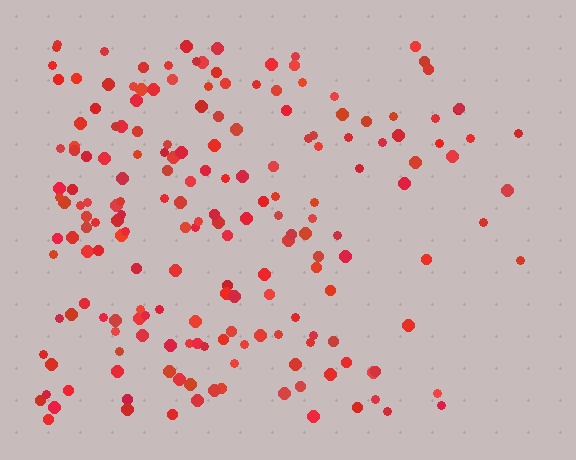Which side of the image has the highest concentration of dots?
The left.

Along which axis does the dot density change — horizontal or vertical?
Horizontal.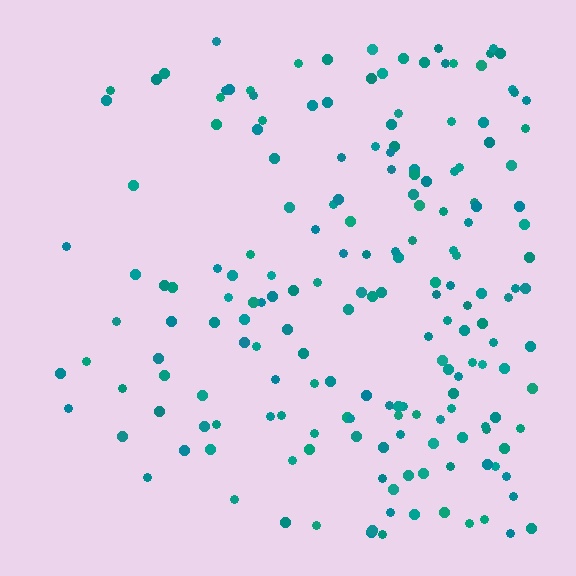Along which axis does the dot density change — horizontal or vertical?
Horizontal.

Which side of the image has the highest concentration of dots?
The right.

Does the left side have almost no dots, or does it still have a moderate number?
Still a moderate number, just noticeably fewer than the right.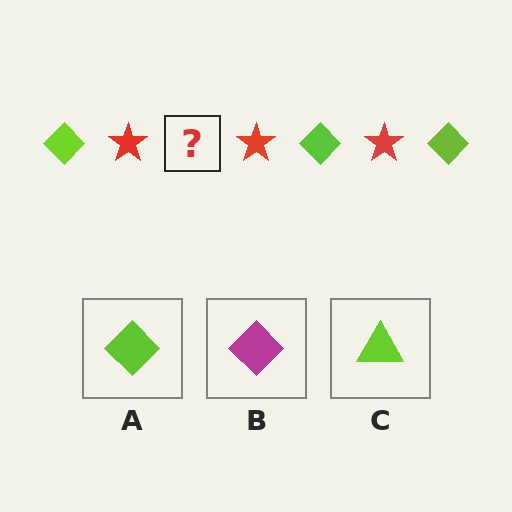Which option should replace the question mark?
Option A.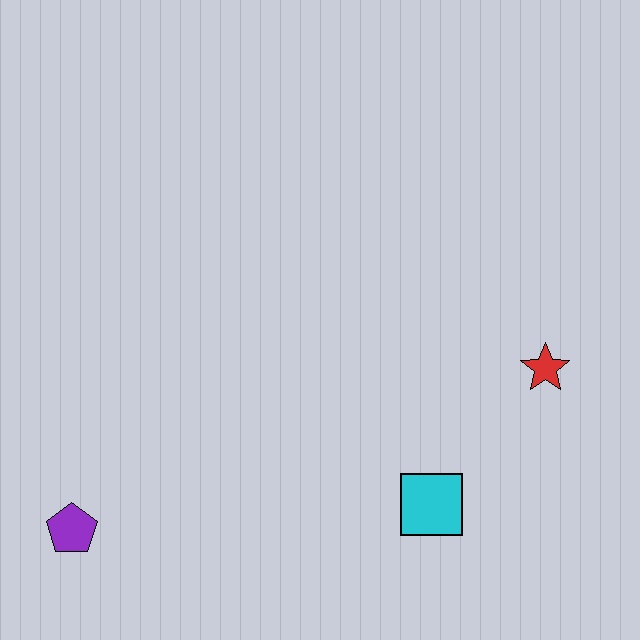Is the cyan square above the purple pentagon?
Yes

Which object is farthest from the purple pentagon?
The red star is farthest from the purple pentagon.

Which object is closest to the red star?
The cyan square is closest to the red star.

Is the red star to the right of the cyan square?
Yes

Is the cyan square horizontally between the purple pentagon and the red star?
Yes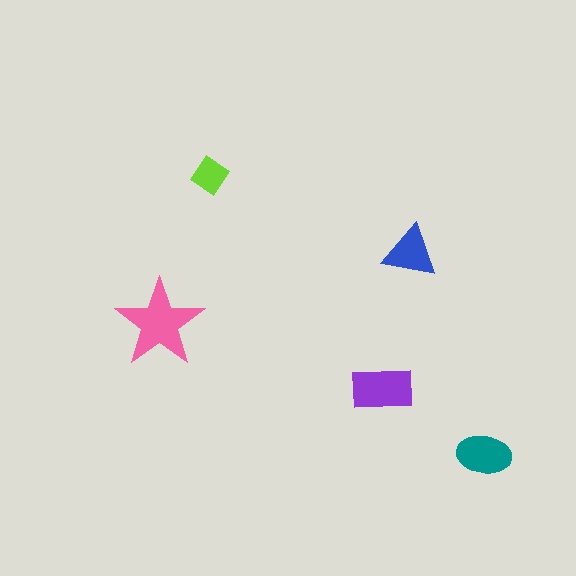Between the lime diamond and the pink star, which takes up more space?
The pink star.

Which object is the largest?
The pink star.